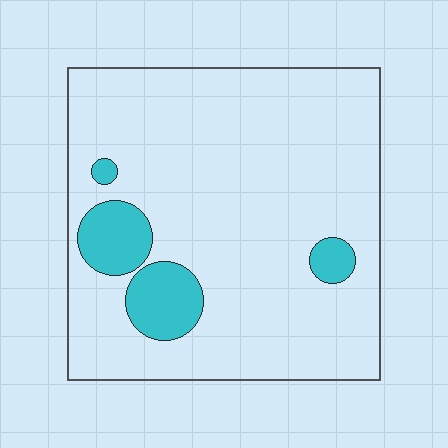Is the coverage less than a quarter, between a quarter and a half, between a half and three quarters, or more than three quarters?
Less than a quarter.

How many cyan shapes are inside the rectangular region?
4.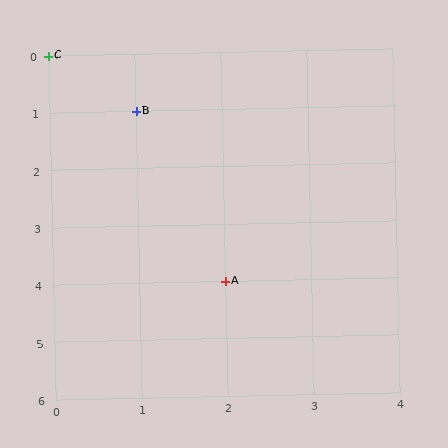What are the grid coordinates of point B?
Point B is at grid coordinates (1, 1).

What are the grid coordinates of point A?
Point A is at grid coordinates (2, 4).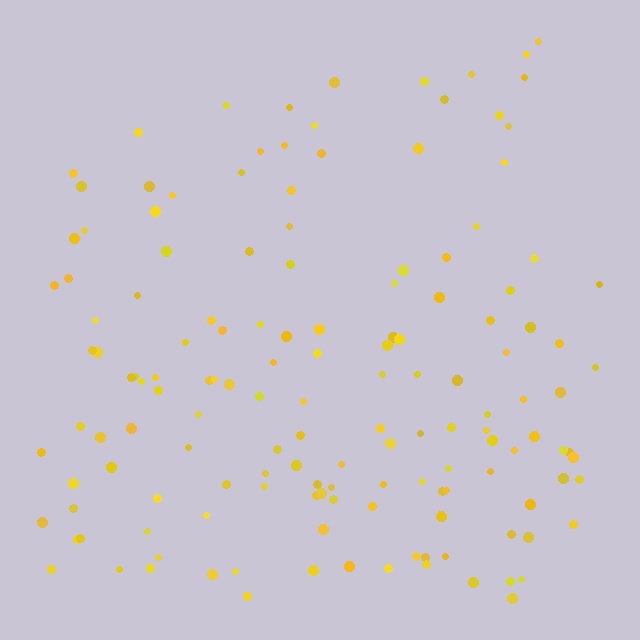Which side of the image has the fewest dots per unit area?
The top.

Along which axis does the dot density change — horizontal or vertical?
Vertical.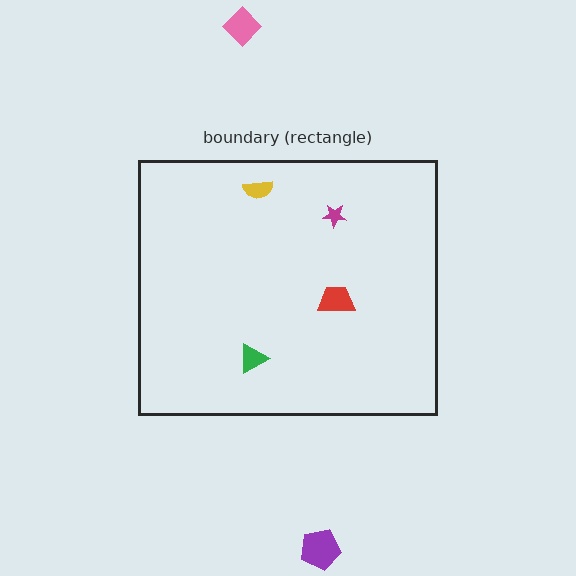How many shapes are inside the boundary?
4 inside, 2 outside.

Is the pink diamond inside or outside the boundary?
Outside.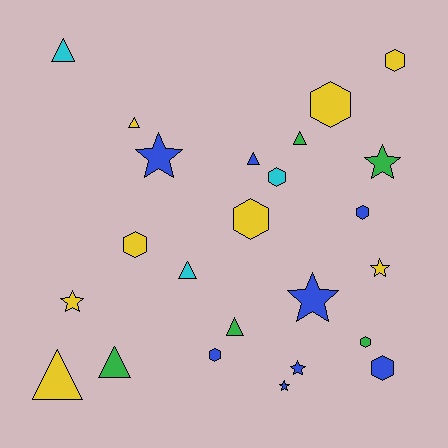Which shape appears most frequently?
Hexagon, with 9 objects.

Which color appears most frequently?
Blue, with 8 objects.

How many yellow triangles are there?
There are 2 yellow triangles.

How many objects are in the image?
There are 24 objects.